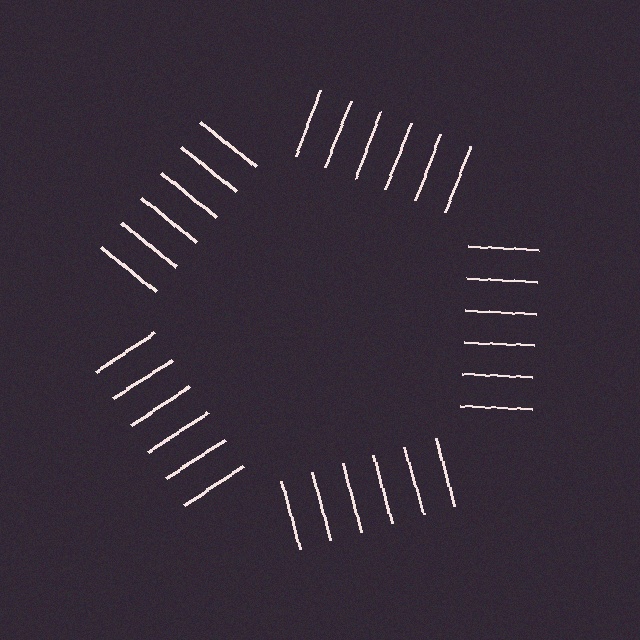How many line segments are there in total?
30 — 6 along each of the 5 edges.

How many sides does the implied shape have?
5 sides — the line-ends trace a pentagon.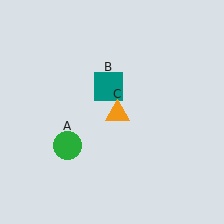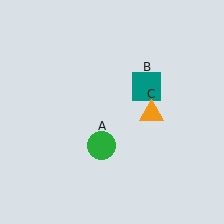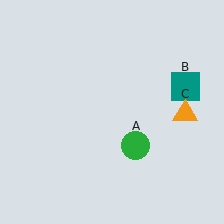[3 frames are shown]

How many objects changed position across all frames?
3 objects changed position: green circle (object A), teal square (object B), orange triangle (object C).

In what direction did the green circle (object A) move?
The green circle (object A) moved right.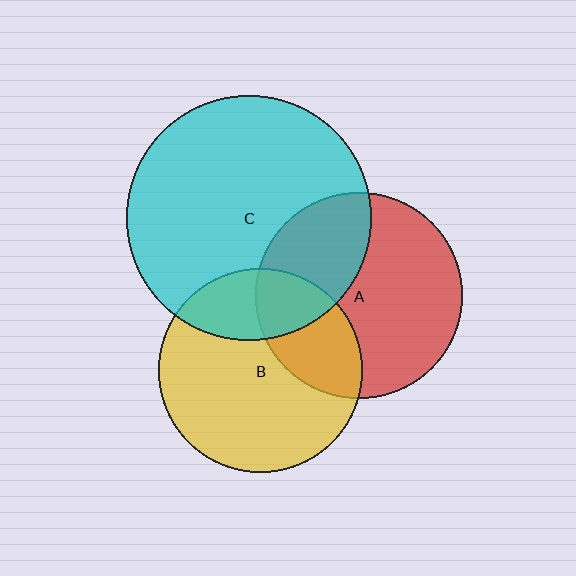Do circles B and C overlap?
Yes.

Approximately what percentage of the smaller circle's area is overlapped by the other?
Approximately 25%.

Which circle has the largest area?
Circle C (cyan).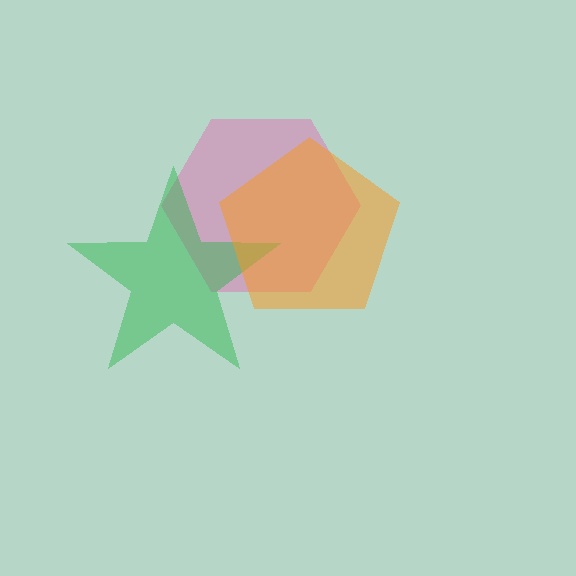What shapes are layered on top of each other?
The layered shapes are: a pink hexagon, a green star, an orange pentagon.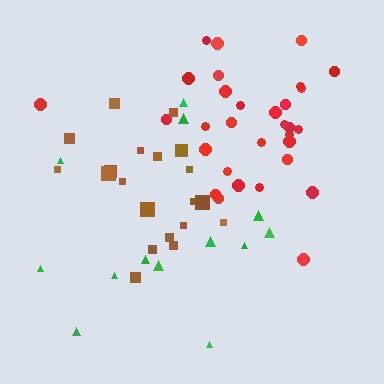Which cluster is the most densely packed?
Brown.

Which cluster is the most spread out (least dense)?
Green.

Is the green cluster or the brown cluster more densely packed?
Brown.